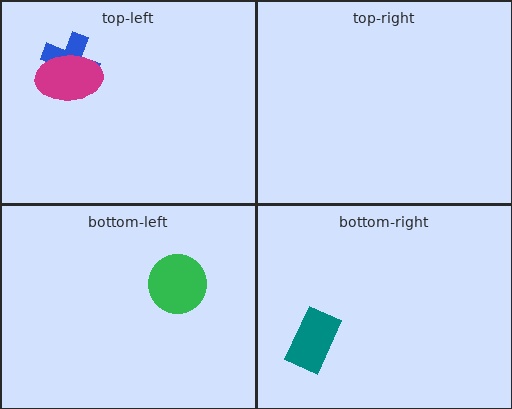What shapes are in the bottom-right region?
The teal rectangle.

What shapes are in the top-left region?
The blue cross, the magenta ellipse.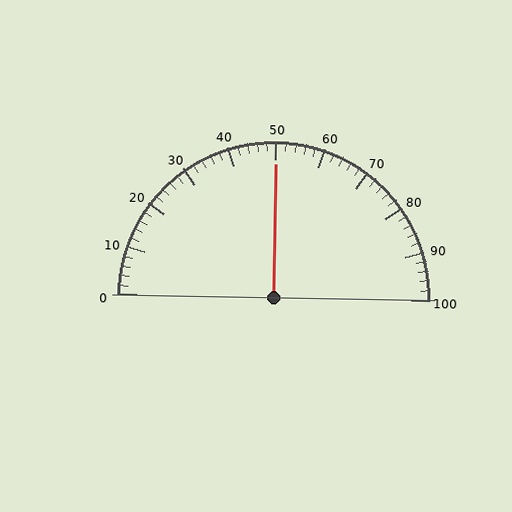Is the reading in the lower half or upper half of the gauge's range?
The reading is in the upper half of the range (0 to 100).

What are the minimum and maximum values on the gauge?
The gauge ranges from 0 to 100.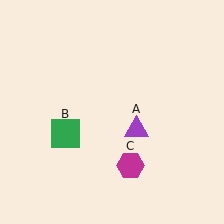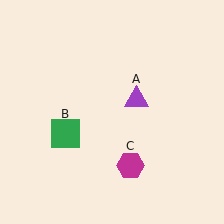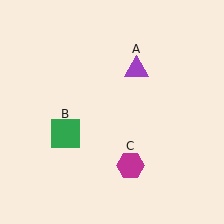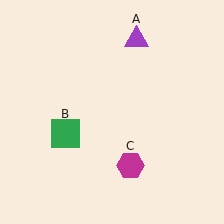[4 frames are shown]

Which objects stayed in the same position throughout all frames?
Green square (object B) and magenta hexagon (object C) remained stationary.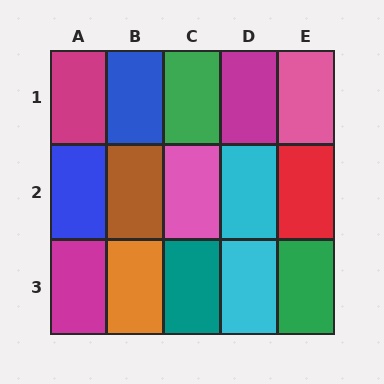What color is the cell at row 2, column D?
Cyan.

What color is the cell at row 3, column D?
Cyan.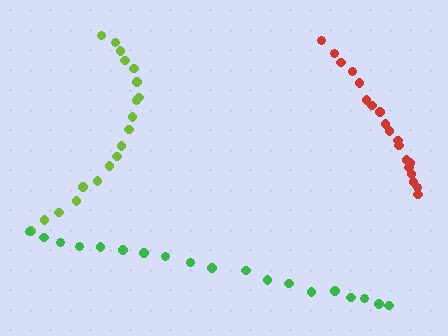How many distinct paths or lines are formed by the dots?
There are 3 distinct paths.